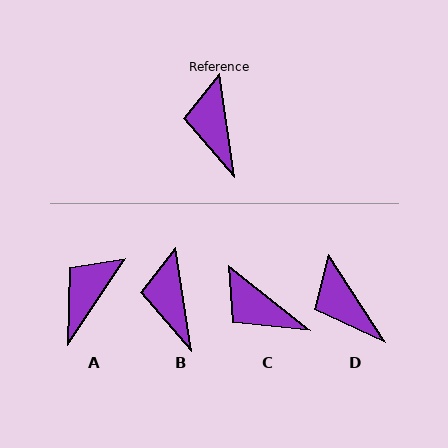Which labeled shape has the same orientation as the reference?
B.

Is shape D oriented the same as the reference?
No, it is off by about 24 degrees.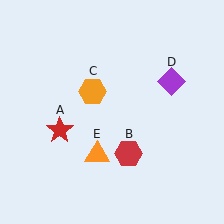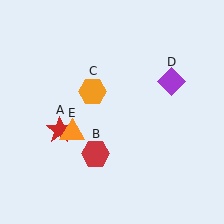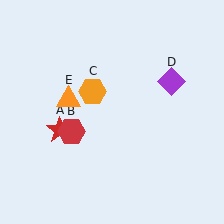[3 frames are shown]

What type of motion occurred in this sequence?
The red hexagon (object B), orange triangle (object E) rotated clockwise around the center of the scene.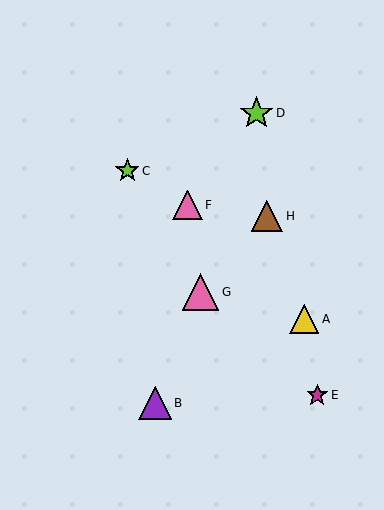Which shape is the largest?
The pink triangle (labeled G) is the largest.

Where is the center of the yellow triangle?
The center of the yellow triangle is at (304, 319).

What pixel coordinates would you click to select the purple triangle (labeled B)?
Click at (155, 403) to select the purple triangle B.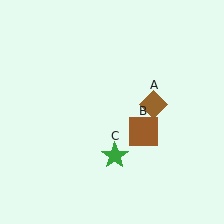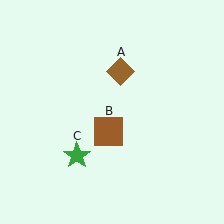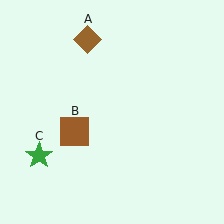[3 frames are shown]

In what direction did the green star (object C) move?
The green star (object C) moved left.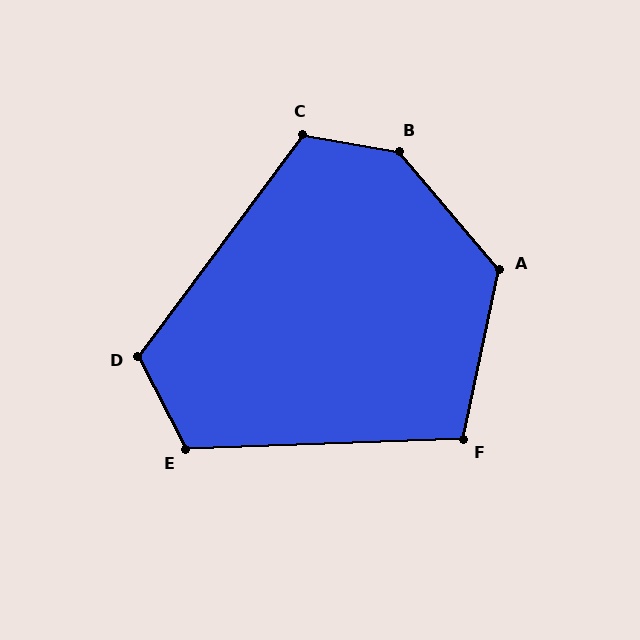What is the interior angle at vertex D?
Approximately 116 degrees (obtuse).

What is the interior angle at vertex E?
Approximately 116 degrees (obtuse).